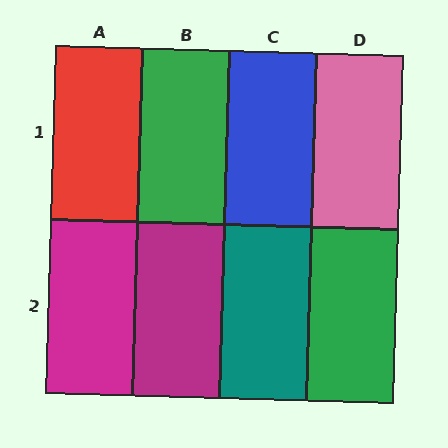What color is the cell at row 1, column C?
Blue.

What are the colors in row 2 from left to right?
Magenta, magenta, teal, green.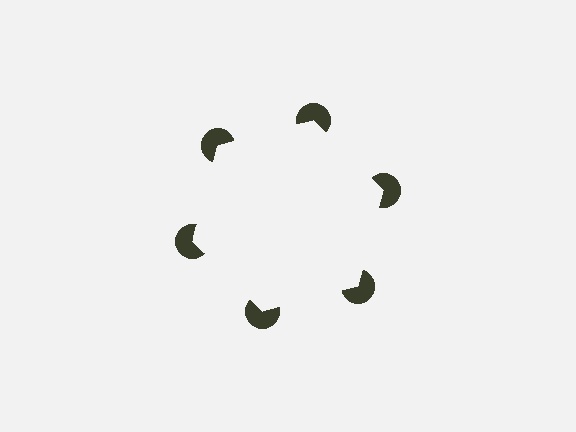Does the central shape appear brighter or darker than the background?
It typically appears slightly brighter than the background, even though no actual brightness change is drawn.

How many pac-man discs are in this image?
There are 6 — one at each vertex of the illusory hexagon.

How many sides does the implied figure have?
6 sides.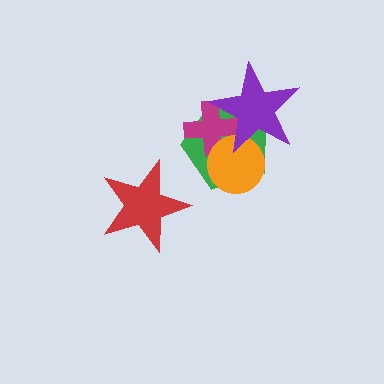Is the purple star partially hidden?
No, no other shape covers it.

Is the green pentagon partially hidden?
Yes, it is partially covered by another shape.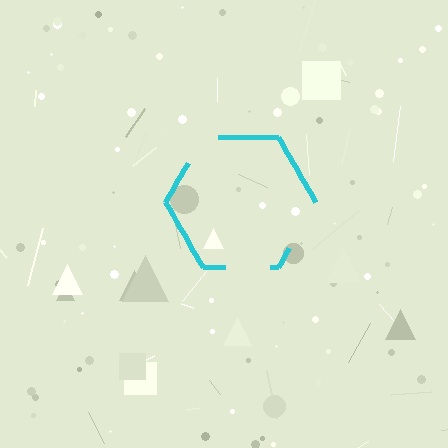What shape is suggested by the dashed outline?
The dashed outline suggests a hexagon.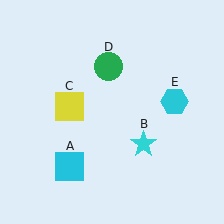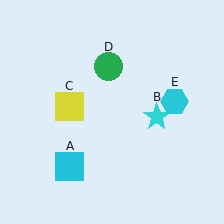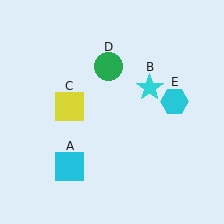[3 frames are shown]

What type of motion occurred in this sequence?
The cyan star (object B) rotated counterclockwise around the center of the scene.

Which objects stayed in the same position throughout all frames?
Cyan square (object A) and yellow square (object C) and green circle (object D) and cyan hexagon (object E) remained stationary.